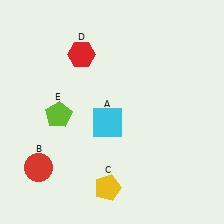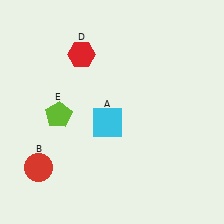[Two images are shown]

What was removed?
The yellow pentagon (C) was removed in Image 2.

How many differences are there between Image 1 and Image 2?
There is 1 difference between the two images.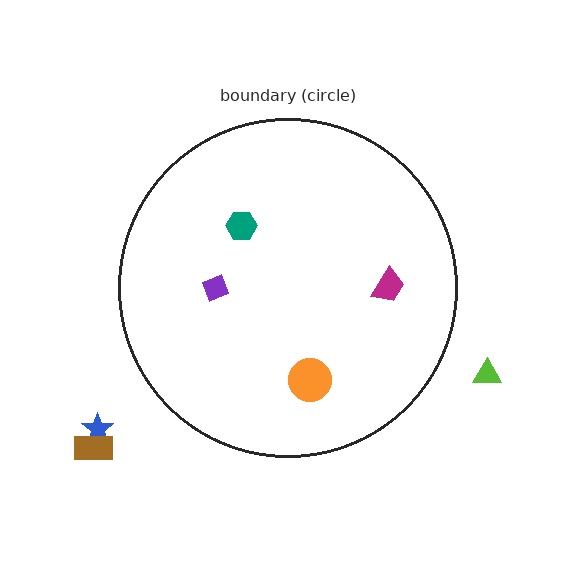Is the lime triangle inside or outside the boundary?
Outside.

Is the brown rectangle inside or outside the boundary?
Outside.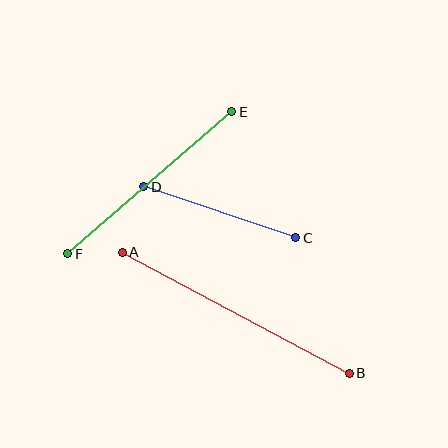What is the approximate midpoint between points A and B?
The midpoint is at approximately (236, 313) pixels.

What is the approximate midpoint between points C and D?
The midpoint is at approximately (220, 212) pixels.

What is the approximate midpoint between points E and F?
The midpoint is at approximately (150, 183) pixels.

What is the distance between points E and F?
The distance is approximately 217 pixels.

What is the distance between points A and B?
The distance is approximately 257 pixels.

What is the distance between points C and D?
The distance is approximately 160 pixels.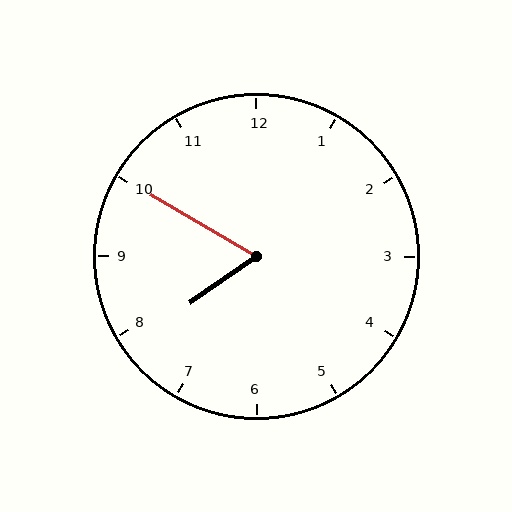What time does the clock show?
7:50.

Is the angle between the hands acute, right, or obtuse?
It is acute.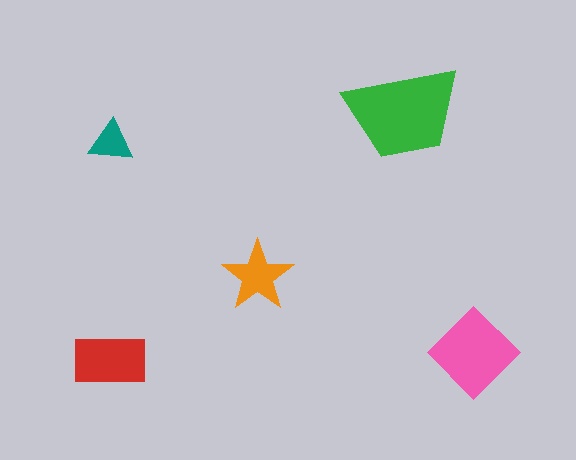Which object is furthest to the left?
The red rectangle is leftmost.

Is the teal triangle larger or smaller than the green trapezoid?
Smaller.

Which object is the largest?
The green trapezoid.